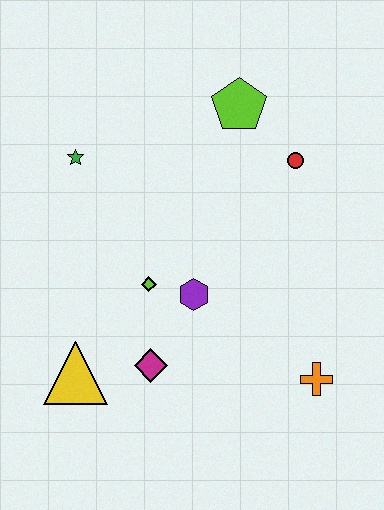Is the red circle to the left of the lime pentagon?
No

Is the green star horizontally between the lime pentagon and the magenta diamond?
No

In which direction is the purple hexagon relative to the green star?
The purple hexagon is below the green star.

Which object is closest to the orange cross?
The purple hexagon is closest to the orange cross.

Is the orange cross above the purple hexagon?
No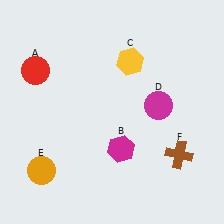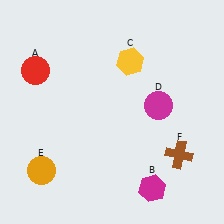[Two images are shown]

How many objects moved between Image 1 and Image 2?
1 object moved between the two images.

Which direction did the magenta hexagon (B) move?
The magenta hexagon (B) moved down.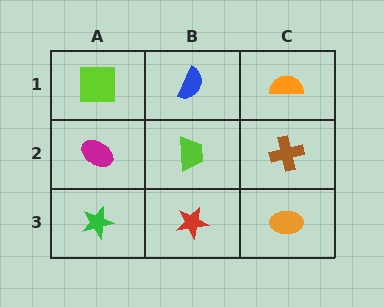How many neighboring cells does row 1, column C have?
2.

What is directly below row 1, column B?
A lime trapezoid.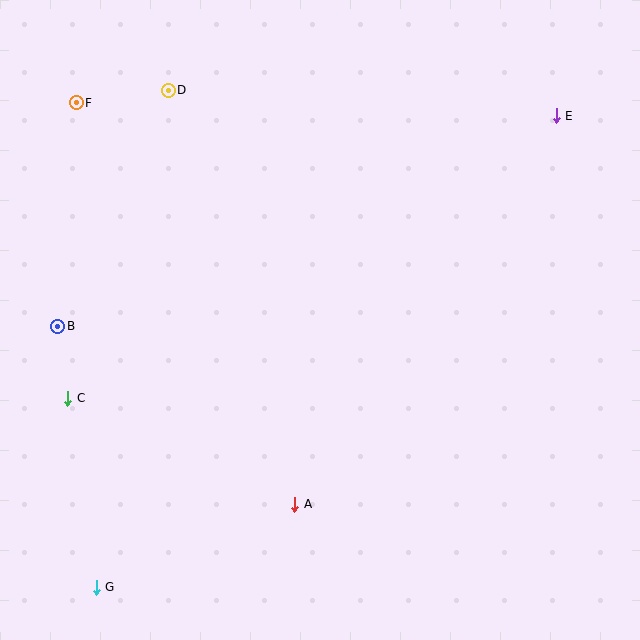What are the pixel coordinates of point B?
Point B is at (58, 326).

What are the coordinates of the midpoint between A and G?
The midpoint between A and G is at (195, 546).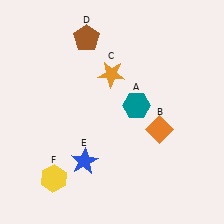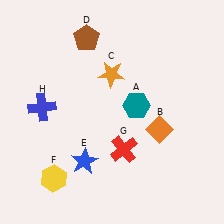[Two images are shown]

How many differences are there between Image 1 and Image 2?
There are 2 differences between the two images.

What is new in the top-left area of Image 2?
A blue cross (H) was added in the top-left area of Image 2.